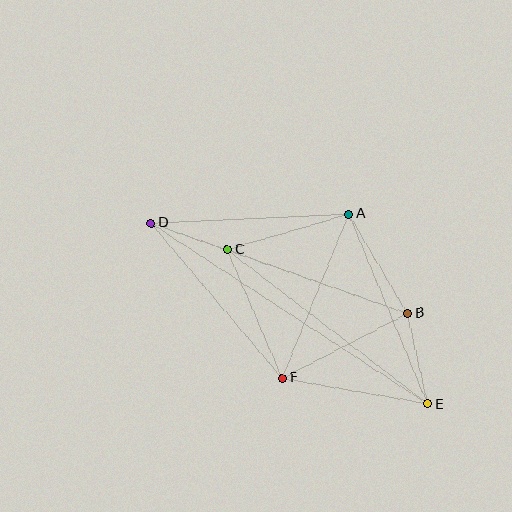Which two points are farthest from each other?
Points D and E are farthest from each other.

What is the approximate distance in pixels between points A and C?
The distance between A and C is approximately 127 pixels.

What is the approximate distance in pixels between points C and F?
The distance between C and F is approximately 140 pixels.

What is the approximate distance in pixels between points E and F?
The distance between E and F is approximately 148 pixels.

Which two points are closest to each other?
Points C and D are closest to each other.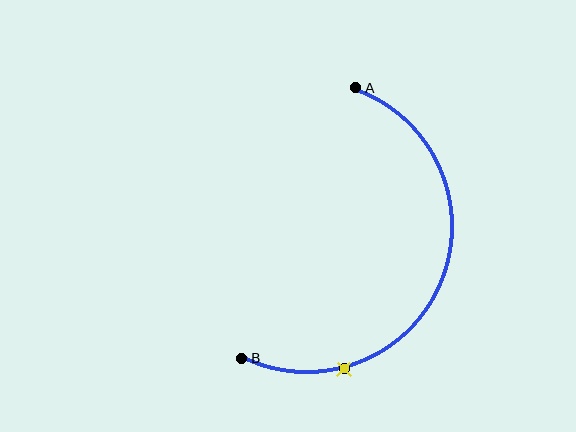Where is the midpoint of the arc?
The arc midpoint is the point on the curve farthest from the straight line joining A and B. It sits to the right of that line.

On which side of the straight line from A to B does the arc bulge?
The arc bulges to the right of the straight line connecting A and B.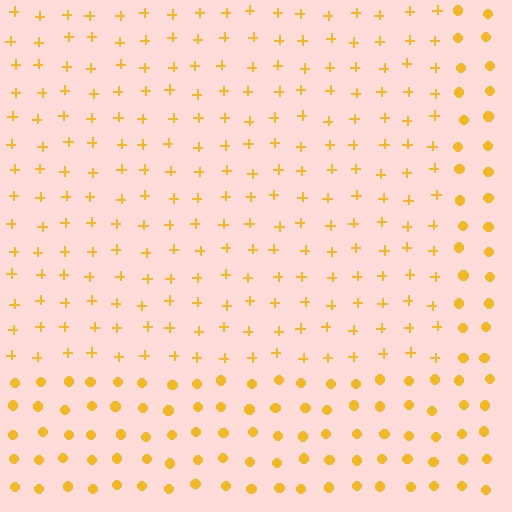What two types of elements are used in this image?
The image uses plus signs inside the rectangle region and circles outside it.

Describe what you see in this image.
The image is filled with small yellow elements arranged in a uniform grid. A rectangle-shaped region contains plus signs, while the surrounding area contains circles. The boundary is defined purely by the change in element shape.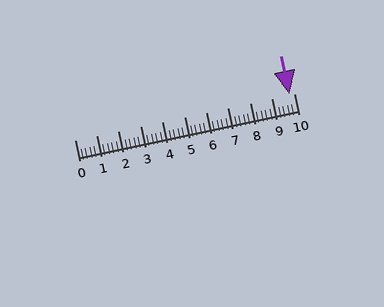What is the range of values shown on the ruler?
The ruler shows values from 0 to 10.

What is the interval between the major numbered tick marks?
The major tick marks are spaced 1 units apart.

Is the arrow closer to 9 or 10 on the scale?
The arrow is closer to 10.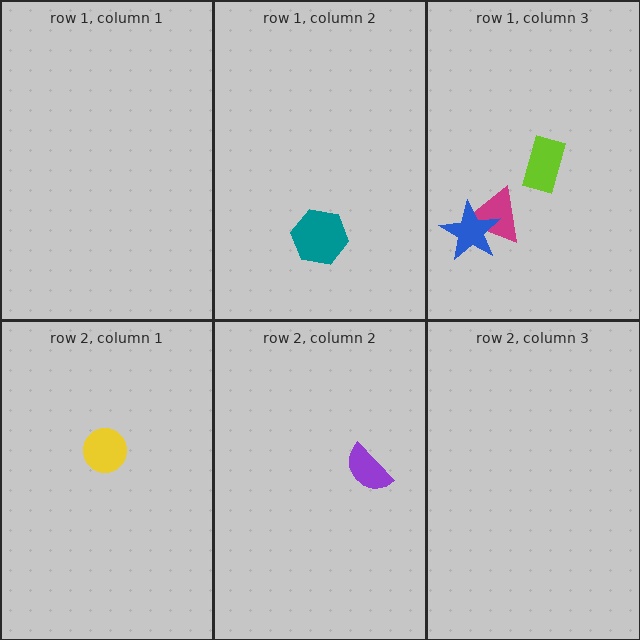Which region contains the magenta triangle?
The row 1, column 3 region.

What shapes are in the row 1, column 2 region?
The teal hexagon.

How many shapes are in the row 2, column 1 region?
1.